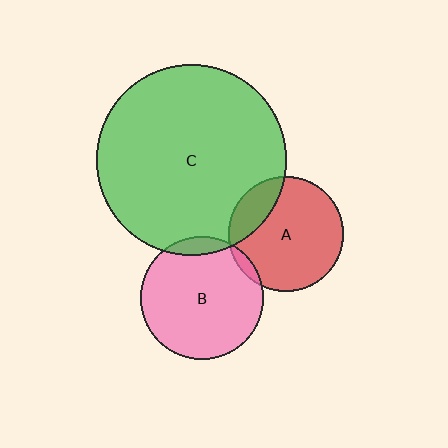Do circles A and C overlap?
Yes.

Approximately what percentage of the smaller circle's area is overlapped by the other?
Approximately 20%.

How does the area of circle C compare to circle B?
Approximately 2.4 times.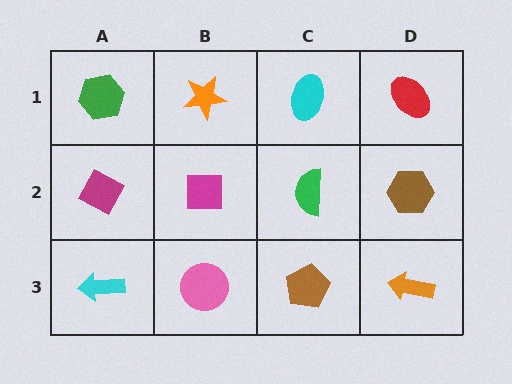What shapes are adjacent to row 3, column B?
A magenta square (row 2, column B), a cyan arrow (row 3, column A), a brown pentagon (row 3, column C).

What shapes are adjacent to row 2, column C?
A cyan ellipse (row 1, column C), a brown pentagon (row 3, column C), a magenta square (row 2, column B), a brown hexagon (row 2, column D).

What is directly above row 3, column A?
A magenta diamond.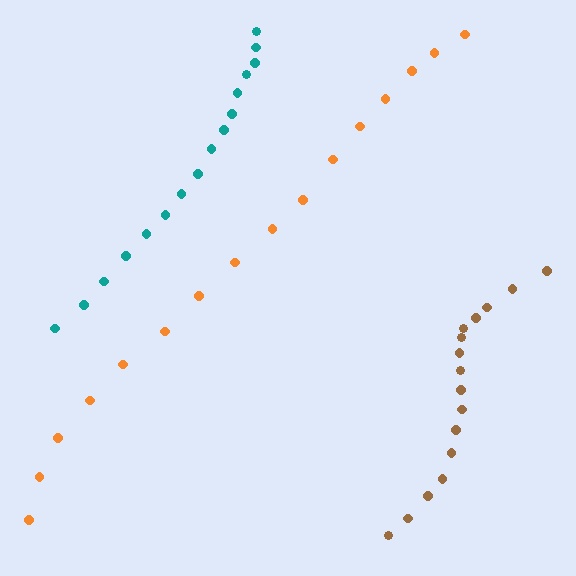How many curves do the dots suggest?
There are 3 distinct paths.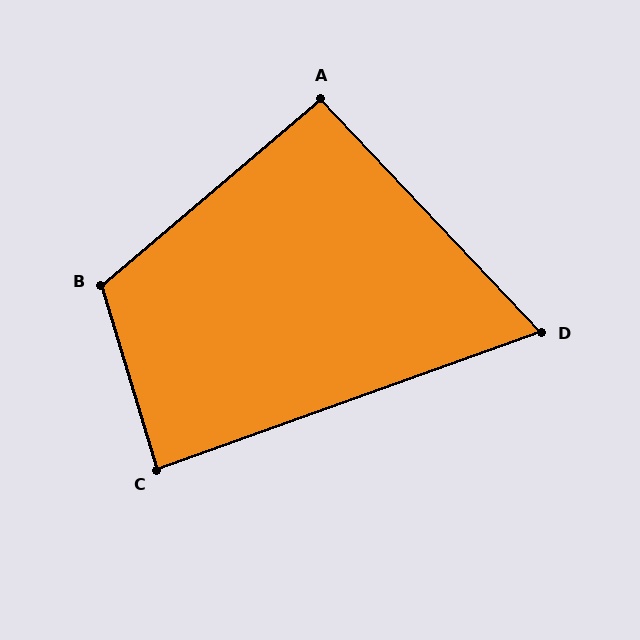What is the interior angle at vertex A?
Approximately 93 degrees (approximately right).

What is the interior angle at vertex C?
Approximately 87 degrees (approximately right).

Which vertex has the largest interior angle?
B, at approximately 114 degrees.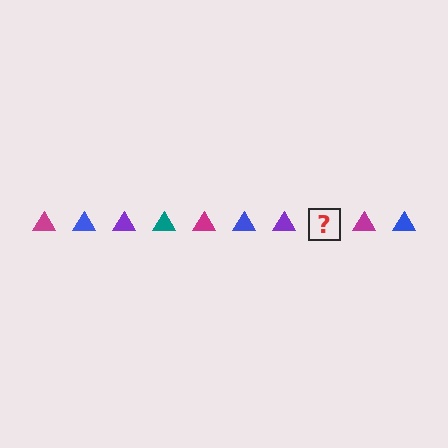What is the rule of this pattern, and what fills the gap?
The rule is that the pattern cycles through magenta, blue, purple, teal triangles. The gap should be filled with a teal triangle.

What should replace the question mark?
The question mark should be replaced with a teal triangle.